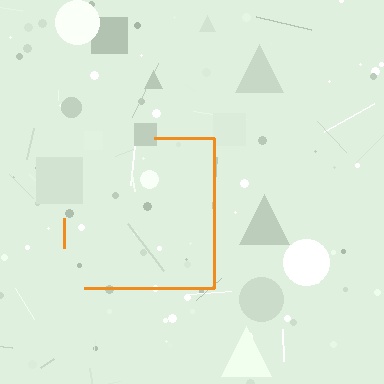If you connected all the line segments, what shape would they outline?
They would outline a square.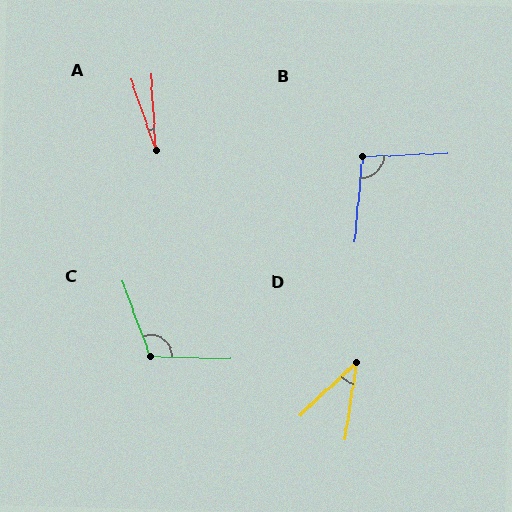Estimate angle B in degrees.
Approximately 98 degrees.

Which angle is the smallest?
A, at approximately 16 degrees.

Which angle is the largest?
C, at approximately 111 degrees.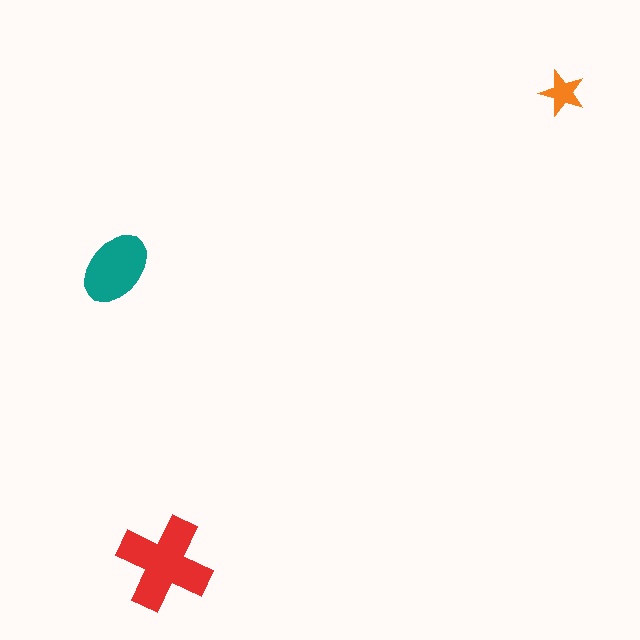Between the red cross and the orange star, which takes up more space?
The red cross.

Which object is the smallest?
The orange star.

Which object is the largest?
The red cross.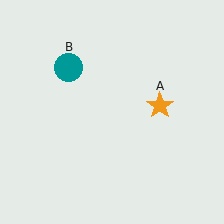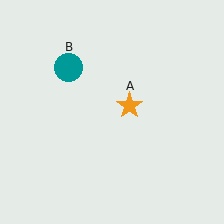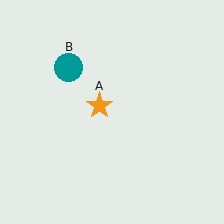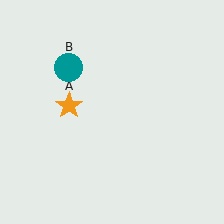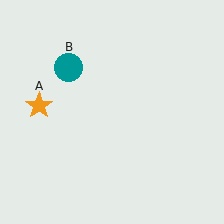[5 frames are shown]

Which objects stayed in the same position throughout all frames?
Teal circle (object B) remained stationary.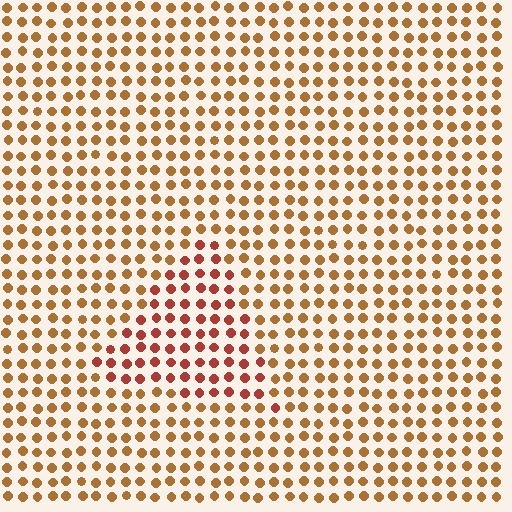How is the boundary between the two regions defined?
The boundary is defined purely by a slight shift in hue (about 29 degrees). Spacing, size, and orientation are identical on both sides.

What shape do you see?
I see a triangle.